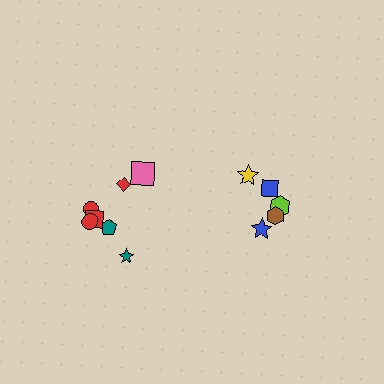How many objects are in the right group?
There are 5 objects.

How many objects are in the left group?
There are 7 objects.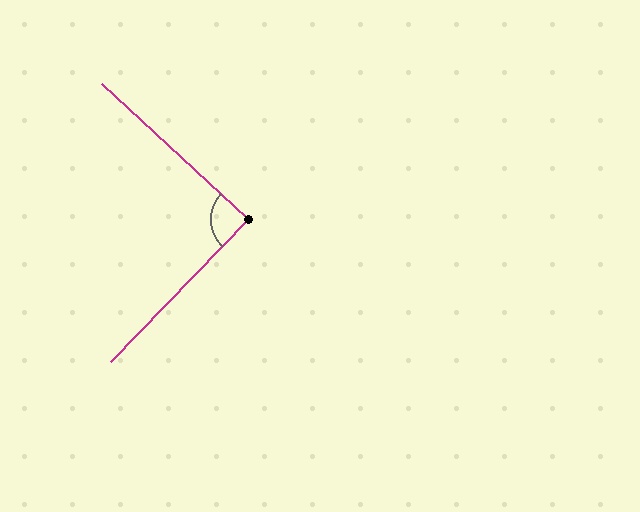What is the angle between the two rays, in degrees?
Approximately 89 degrees.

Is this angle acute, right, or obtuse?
It is approximately a right angle.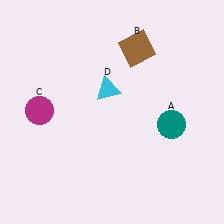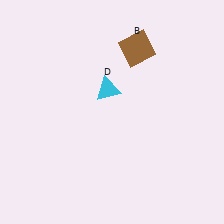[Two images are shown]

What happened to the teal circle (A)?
The teal circle (A) was removed in Image 2. It was in the bottom-right area of Image 1.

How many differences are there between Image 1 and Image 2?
There are 2 differences between the two images.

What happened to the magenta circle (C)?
The magenta circle (C) was removed in Image 2. It was in the top-left area of Image 1.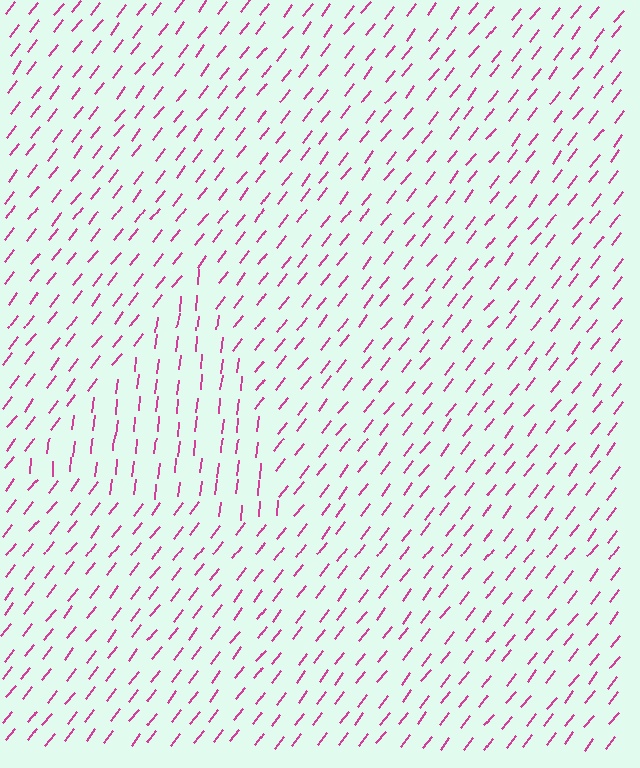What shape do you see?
I see a triangle.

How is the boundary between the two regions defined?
The boundary is defined purely by a change in line orientation (approximately 31 degrees difference). All lines are the same color and thickness.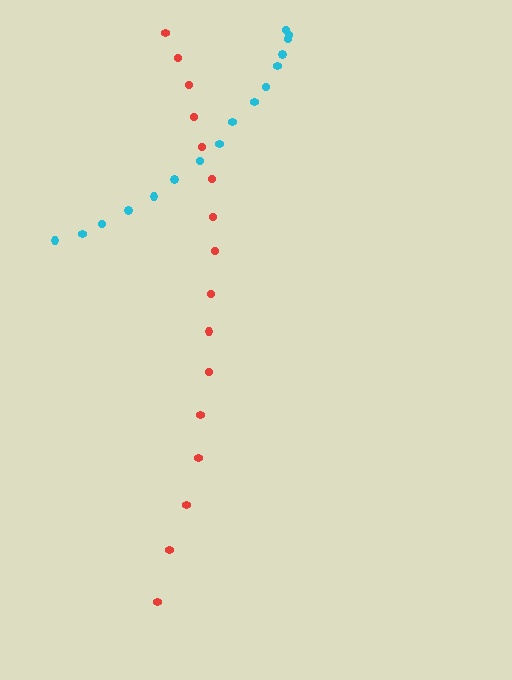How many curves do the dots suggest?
There are 2 distinct paths.